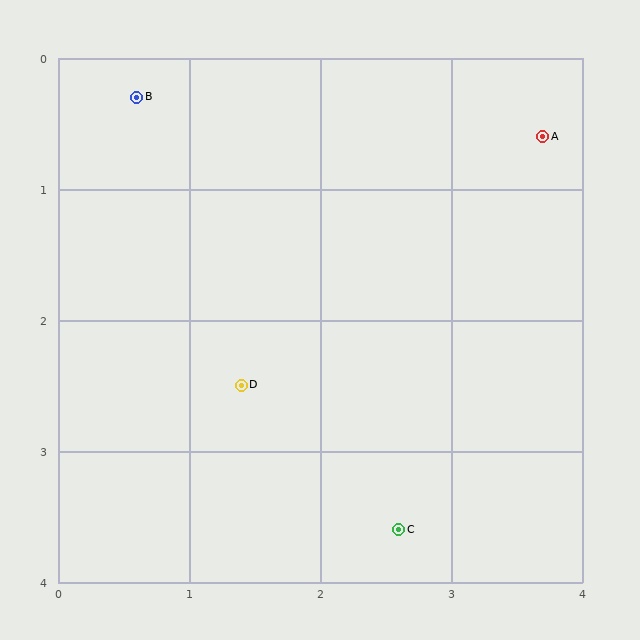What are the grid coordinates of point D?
Point D is at approximately (1.4, 2.5).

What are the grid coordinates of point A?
Point A is at approximately (3.7, 0.6).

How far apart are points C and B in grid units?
Points C and B are about 3.9 grid units apart.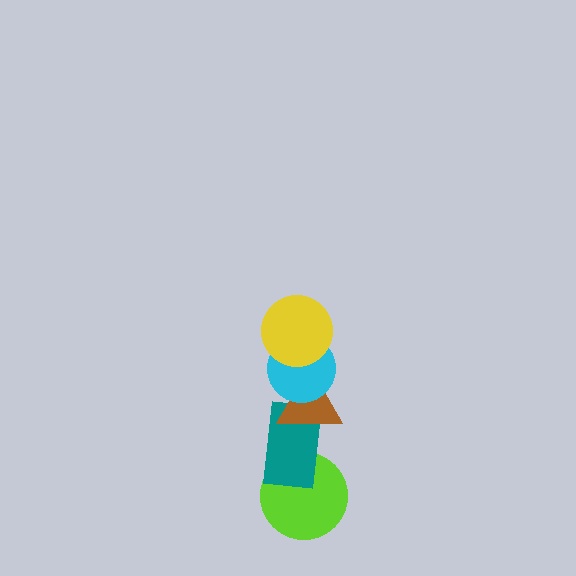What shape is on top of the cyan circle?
The yellow circle is on top of the cyan circle.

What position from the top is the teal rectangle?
The teal rectangle is 4th from the top.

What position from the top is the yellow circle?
The yellow circle is 1st from the top.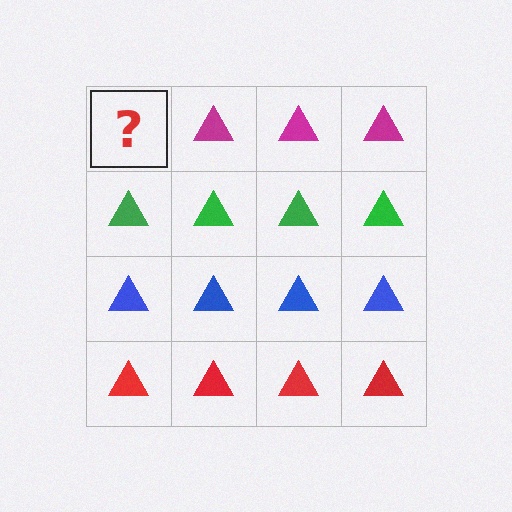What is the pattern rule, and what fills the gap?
The rule is that each row has a consistent color. The gap should be filled with a magenta triangle.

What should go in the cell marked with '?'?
The missing cell should contain a magenta triangle.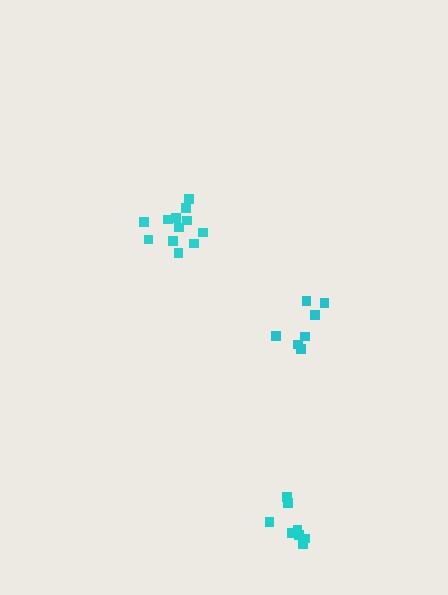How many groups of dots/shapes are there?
There are 3 groups.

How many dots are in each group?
Group 1: 13 dots, Group 2: 7 dots, Group 3: 8 dots (28 total).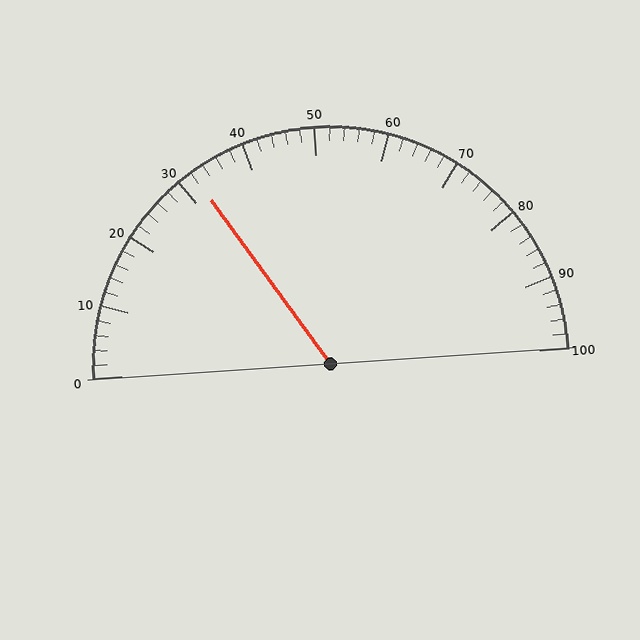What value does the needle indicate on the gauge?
The needle indicates approximately 32.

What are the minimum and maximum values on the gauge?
The gauge ranges from 0 to 100.